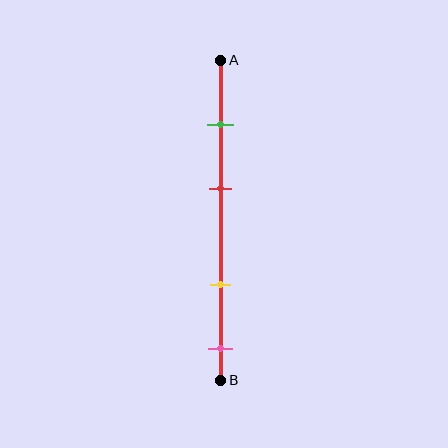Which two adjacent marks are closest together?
The green and red marks are the closest adjacent pair.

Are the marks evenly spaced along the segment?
No, the marks are not evenly spaced.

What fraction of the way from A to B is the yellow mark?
The yellow mark is approximately 70% (0.7) of the way from A to B.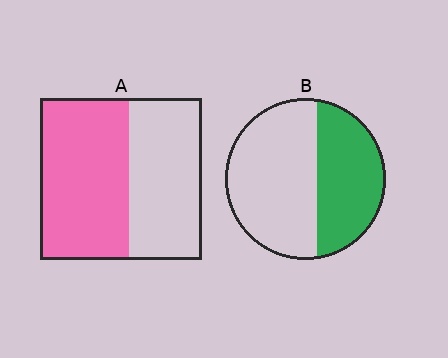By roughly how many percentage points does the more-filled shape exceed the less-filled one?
By roughly 15 percentage points (A over B).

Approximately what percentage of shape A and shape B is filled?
A is approximately 55% and B is approximately 40%.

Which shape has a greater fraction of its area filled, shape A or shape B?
Shape A.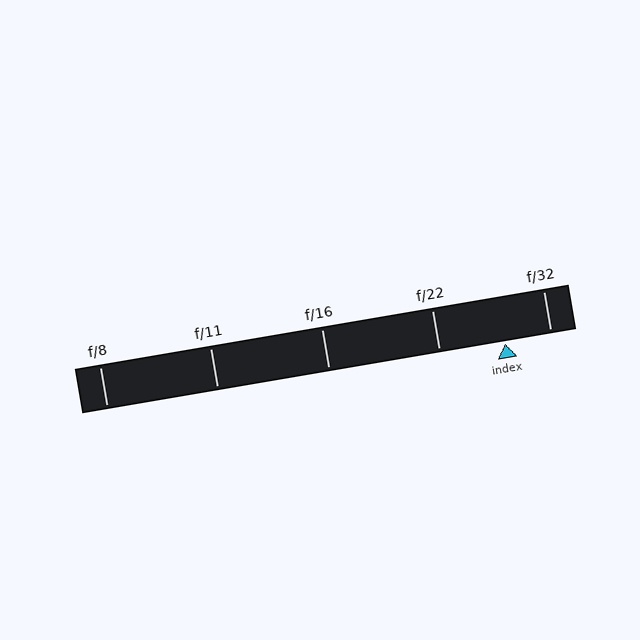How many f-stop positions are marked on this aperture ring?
There are 5 f-stop positions marked.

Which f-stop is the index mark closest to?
The index mark is closest to f/32.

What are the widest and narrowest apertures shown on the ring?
The widest aperture shown is f/8 and the narrowest is f/32.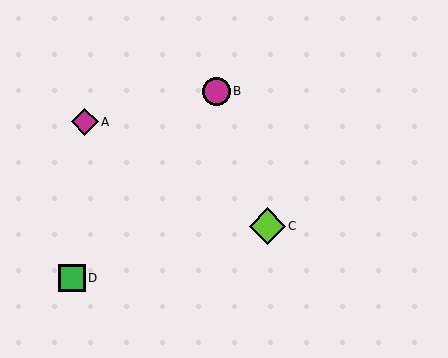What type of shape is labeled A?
Shape A is a magenta diamond.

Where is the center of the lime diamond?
The center of the lime diamond is at (267, 226).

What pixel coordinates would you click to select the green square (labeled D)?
Click at (72, 278) to select the green square D.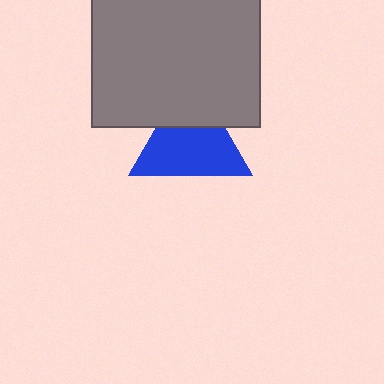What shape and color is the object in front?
The object in front is a gray square.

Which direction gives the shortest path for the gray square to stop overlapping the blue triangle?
Moving up gives the shortest separation.